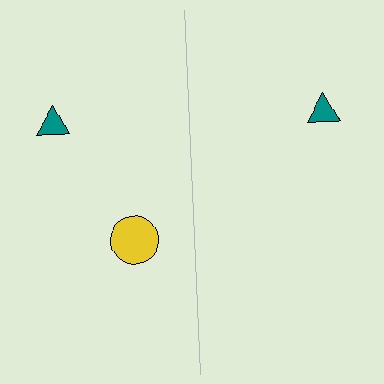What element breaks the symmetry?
A yellow circle is missing from the right side.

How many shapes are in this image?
There are 3 shapes in this image.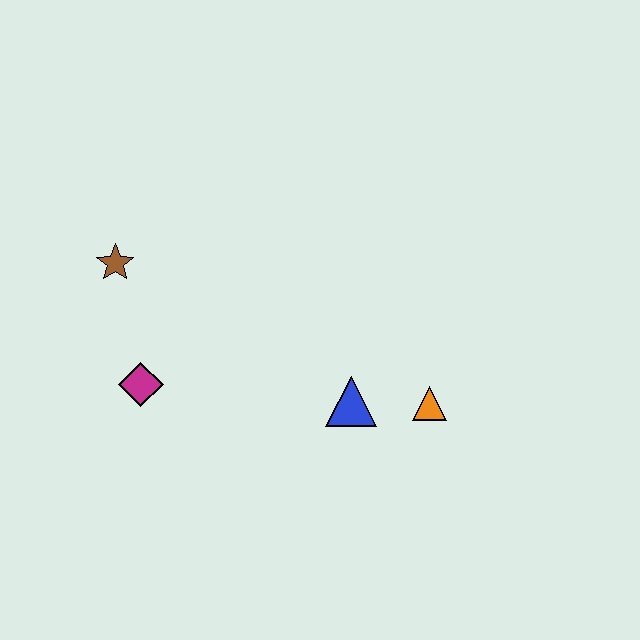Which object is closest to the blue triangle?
The orange triangle is closest to the blue triangle.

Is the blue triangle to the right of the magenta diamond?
Yes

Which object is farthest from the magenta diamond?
The orange triangle is farthest from the magenta diamond.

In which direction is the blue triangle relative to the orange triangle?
The blue triangle is to the left of the orange triangle.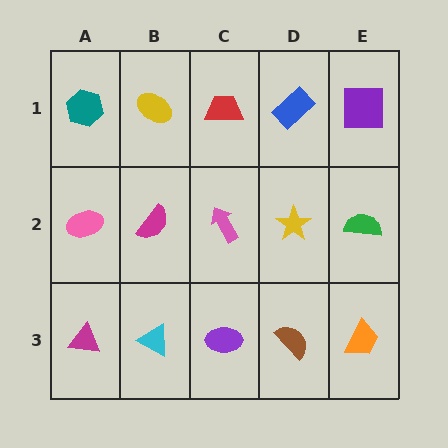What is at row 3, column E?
An orange trapezoid.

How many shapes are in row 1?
5 shapes.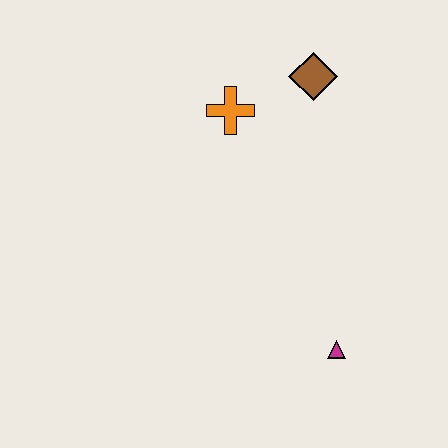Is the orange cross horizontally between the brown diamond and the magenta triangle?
No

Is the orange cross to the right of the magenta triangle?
No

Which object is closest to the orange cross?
The brown diamond is closest to the orange cross.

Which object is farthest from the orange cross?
The magenta triangle is farthest from the orange cross.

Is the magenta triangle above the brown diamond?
No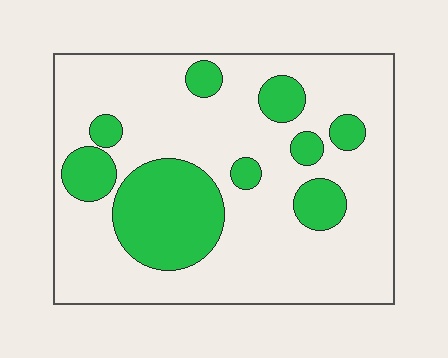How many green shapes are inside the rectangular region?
9.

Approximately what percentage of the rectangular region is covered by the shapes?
Approximately 25%.